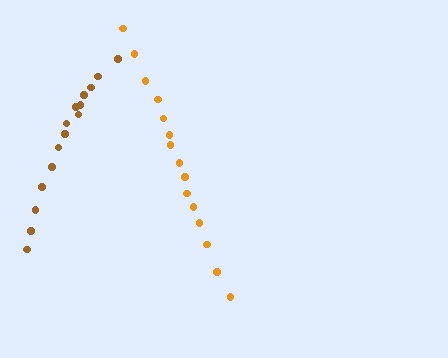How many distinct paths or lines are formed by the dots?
There are 2 distinct paths.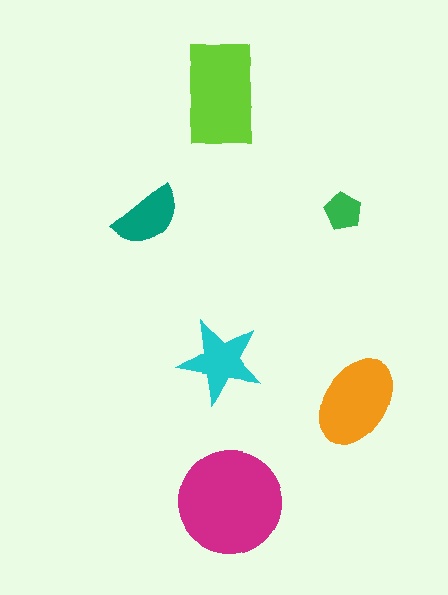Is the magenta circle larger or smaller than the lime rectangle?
Larger.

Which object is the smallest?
The green pentagon.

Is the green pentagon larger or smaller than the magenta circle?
Smaller.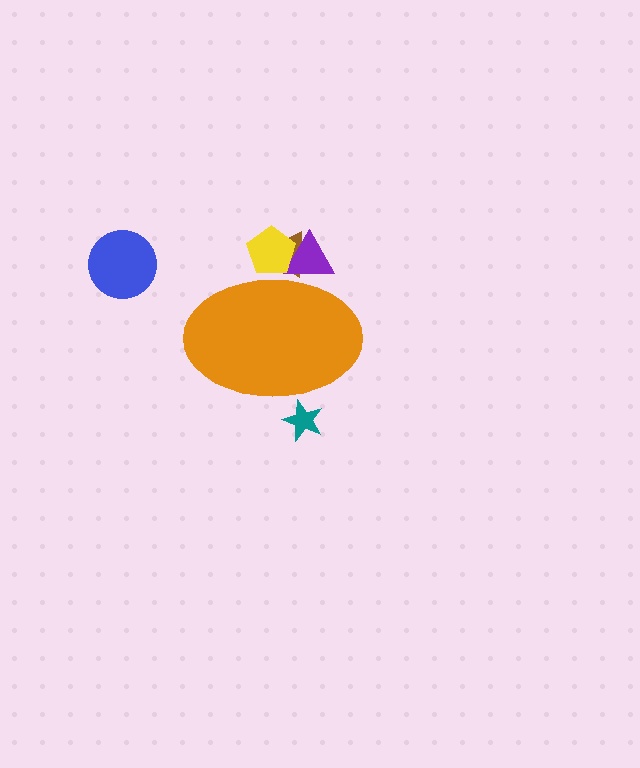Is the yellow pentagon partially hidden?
Yes, the yellow pentagon is partially hidden behind the orange ellipse.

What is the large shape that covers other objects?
An orange ellipse.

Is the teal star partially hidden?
Yes, the teal star is partially hidden behind the orange ellipse.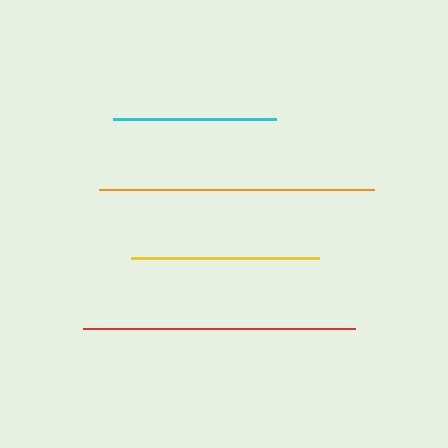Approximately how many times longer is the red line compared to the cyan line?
The red line is approximately 1.7 times the length of the cyan line.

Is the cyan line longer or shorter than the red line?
The red line is longer than the cyan line.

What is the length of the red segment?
The red segment is approximately 272 pixels long.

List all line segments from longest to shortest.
From longest to shortest: orange, red, yellow, cyan.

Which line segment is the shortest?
The cyan line is the shortest at approximately 163 pixels.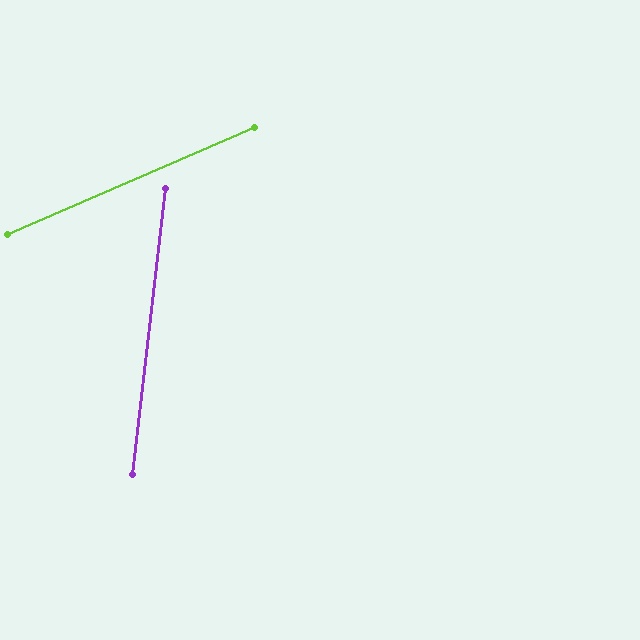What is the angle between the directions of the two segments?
Approximately 60 degrees.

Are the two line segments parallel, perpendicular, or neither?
Neither parallel nor perpendicular — they differ by about 60°.